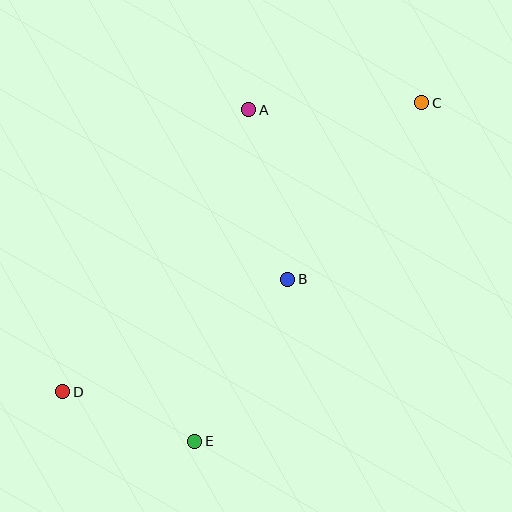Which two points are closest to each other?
Points D and E are closest to each other.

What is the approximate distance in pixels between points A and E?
The distance between A and E is approximately 336 pixels.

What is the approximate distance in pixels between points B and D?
The distance between B and D is approximately 252 pixels.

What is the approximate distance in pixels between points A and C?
The distance between A and C is approximately 173 pixels.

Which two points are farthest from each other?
Points C and D are farthest from each other.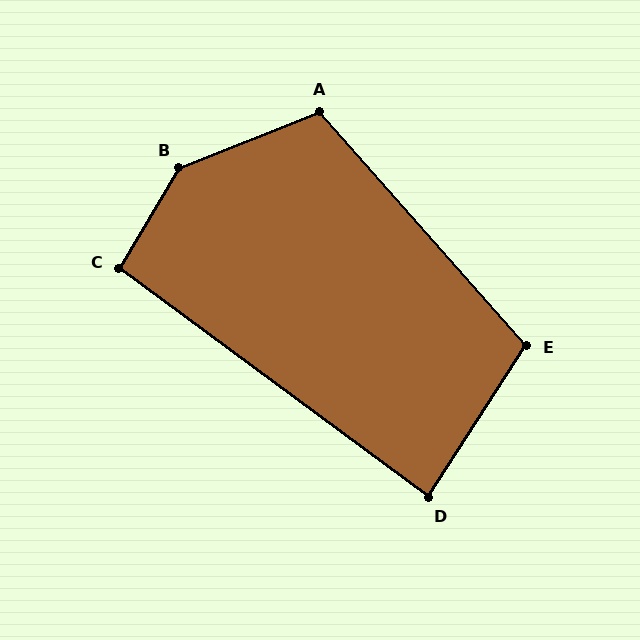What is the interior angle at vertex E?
Approximately 106 degrees (obtuse).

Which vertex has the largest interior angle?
B, at approximately 142 degrees.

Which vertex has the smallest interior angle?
D, at approximately 86 degrees.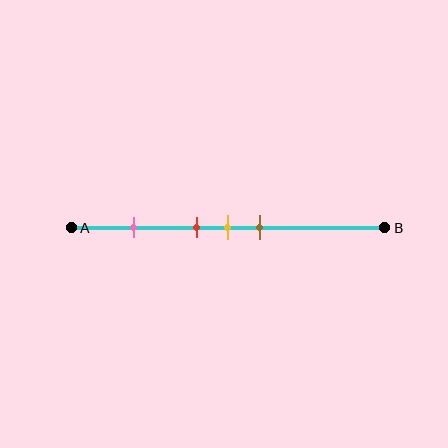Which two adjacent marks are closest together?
The red and yellow marks are the closest adjacent pair.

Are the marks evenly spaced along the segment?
No, the marks are not evenly spaced.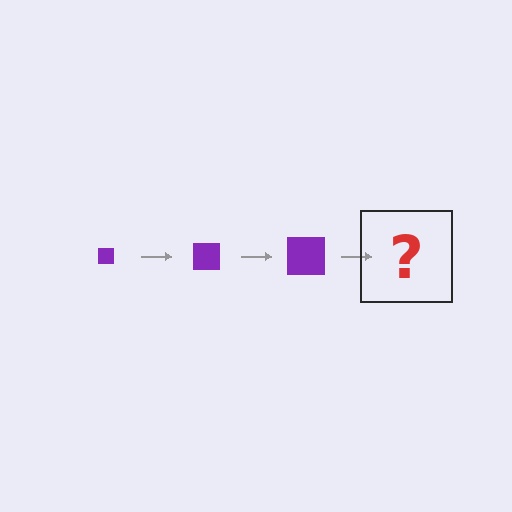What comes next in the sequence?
The next element should be a purple square, larger than the previous one.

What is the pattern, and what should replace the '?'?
The pattern is that the square gets progressively larger each step. The '?' should be a purple square, larger than the previous one.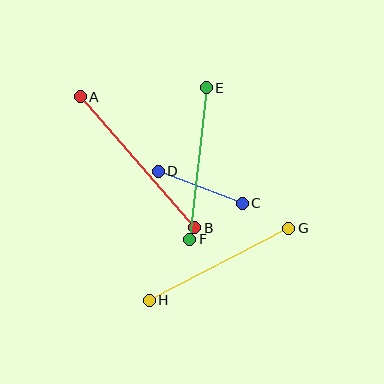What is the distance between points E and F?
The distance is approximately 152 pixels.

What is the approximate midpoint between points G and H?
The midpoint is at approximately (219, 264) pixels.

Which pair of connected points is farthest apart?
Points A and B are farthest apart.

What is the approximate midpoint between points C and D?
The midpoint is at approximately (200, 187) pixels.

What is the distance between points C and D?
The distance is approximately 90 pixels.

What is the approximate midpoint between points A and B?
The midpoint is at approximately (138, 162) pixels.